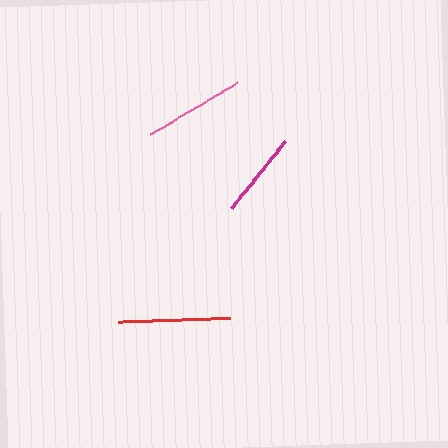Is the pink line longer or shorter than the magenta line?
The pink line is longer than the magenta line.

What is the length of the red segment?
The red segment is approximately 113 pixels long.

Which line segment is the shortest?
The magenta line is the shortest at approximately 86 pixels.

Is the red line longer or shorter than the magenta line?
The red line is longer than the magenta line.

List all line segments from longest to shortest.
From longest to shortest: red, pink, magenta.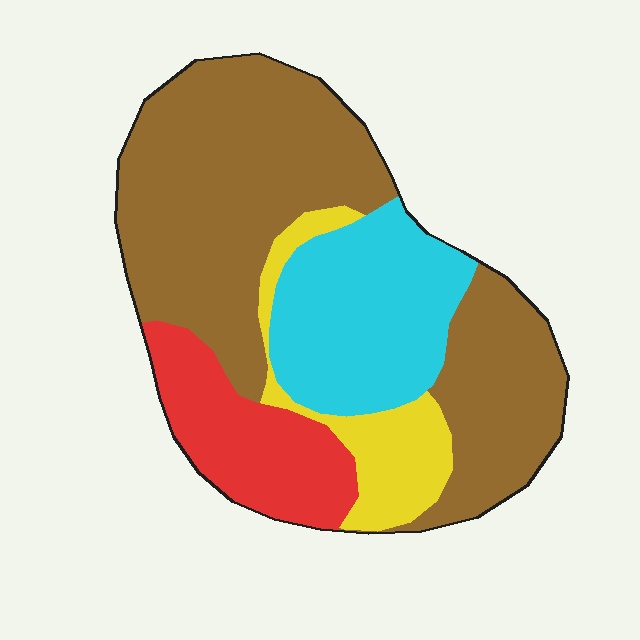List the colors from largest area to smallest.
From largest to smallest: brown, cyan, red, yellow.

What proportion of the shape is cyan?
Cyan takes up between a sixth and a third of the shape.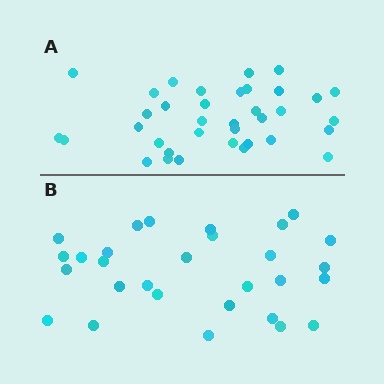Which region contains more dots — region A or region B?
Region A (the top region) has more dots.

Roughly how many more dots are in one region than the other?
Region A has roughly 8 or so more dots than region B.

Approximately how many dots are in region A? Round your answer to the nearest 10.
About 40 dots. (The exact count is 36, which rounds to 40.)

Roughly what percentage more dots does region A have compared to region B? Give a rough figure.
About 25% more.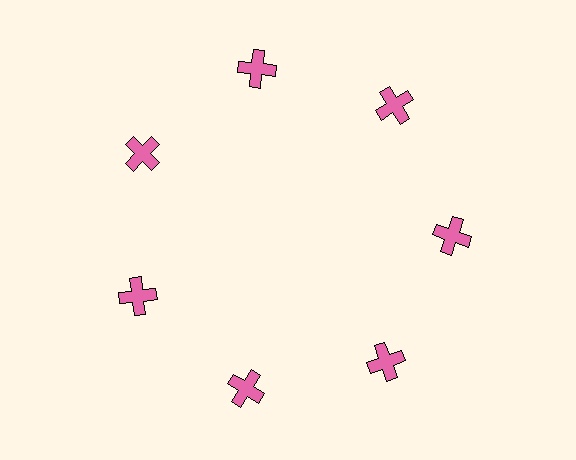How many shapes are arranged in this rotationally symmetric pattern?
There are 7 shapes, arranged in 7 groups of 1.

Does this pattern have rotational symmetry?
Yes, this pattern has 7-fold rotational symmetry. It looks the same after rotating 51 degrees around the center.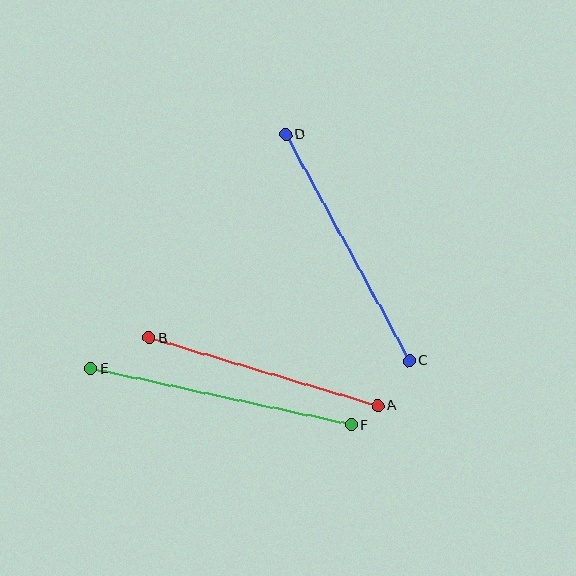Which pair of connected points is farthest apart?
Points E and F are farthest apart.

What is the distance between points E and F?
The distance is approximately 266 pixels.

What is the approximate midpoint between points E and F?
The midpoint is at approximately (221, 397) pixels.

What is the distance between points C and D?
The distance is approximately 258 pixels.